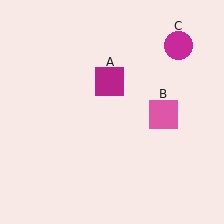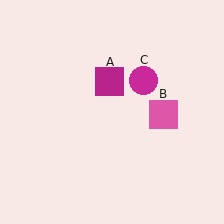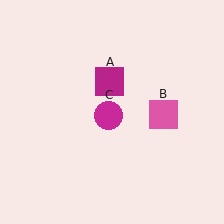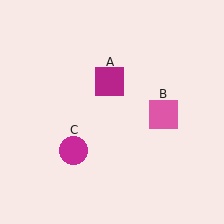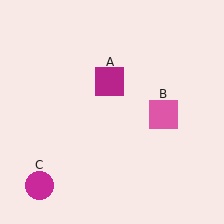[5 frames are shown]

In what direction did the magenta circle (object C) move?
The magenta circle (object C) moved down and to the left.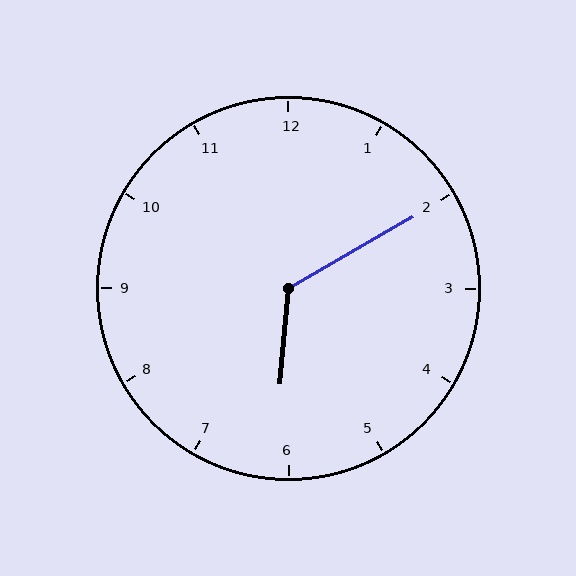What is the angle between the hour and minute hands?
Approximately 125 degrees.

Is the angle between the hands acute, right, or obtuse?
It is obtuse.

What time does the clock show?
6:10.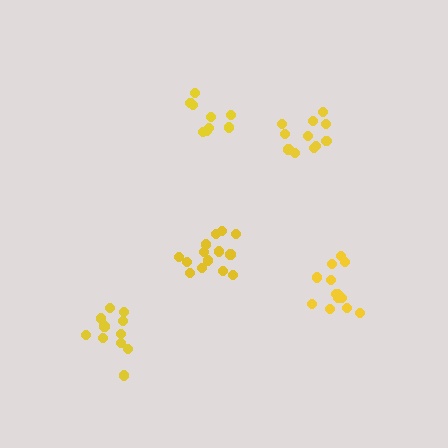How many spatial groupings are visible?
There are 5 spatial groupings.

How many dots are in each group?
Group 1: 11 dots, Group 2: 11 dots, Group 3: 14 dots, Group 4: 13 dots, Group 5: 9 dots (58 total).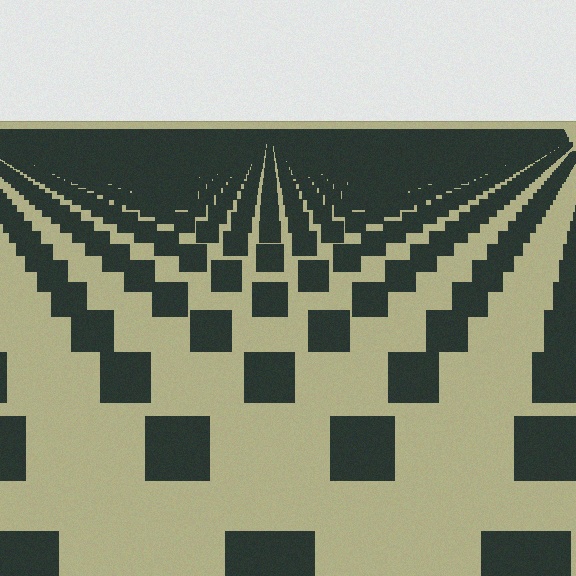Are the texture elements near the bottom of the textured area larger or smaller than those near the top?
Larger. Near the bottom, elements are closer to the viewer and appear at a bigger on-screen size.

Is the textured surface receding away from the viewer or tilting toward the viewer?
The surface is receding away from the viewer. Texture elements get smaller and denser toward the top.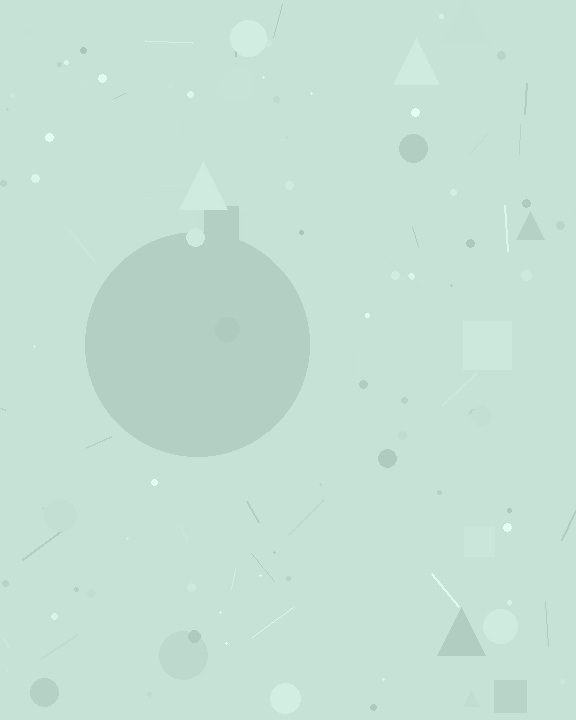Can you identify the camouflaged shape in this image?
The camouflaged shape is a circle.